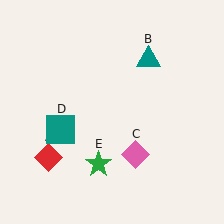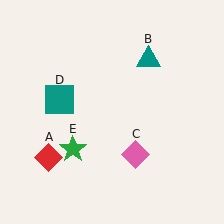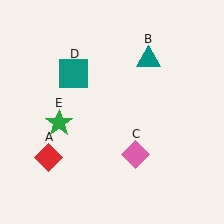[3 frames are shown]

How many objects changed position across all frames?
2 objects changed position: teal square (object D), green star (object E).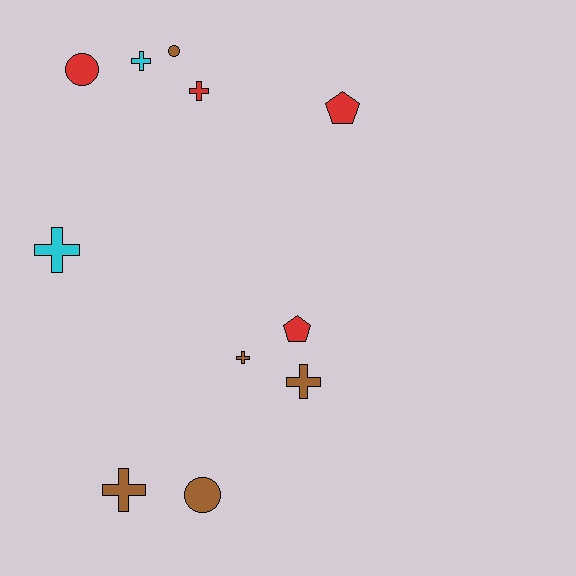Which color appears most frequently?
Brown, with 5 objects.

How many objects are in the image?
There are 11 objects.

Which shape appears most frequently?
Cross, with 6 objects.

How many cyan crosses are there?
There are 2 cyan crosses.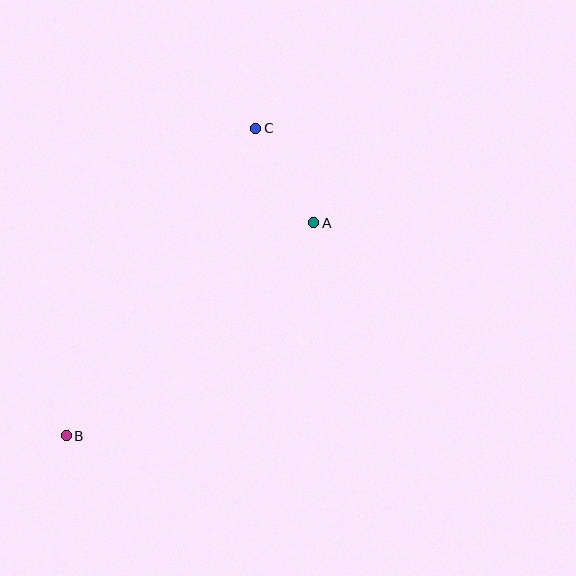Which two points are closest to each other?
Points A and C are closest to each other.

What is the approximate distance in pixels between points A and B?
The distance between A and B is approximately 326 pixels.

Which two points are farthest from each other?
Points B and C are farthest from each other.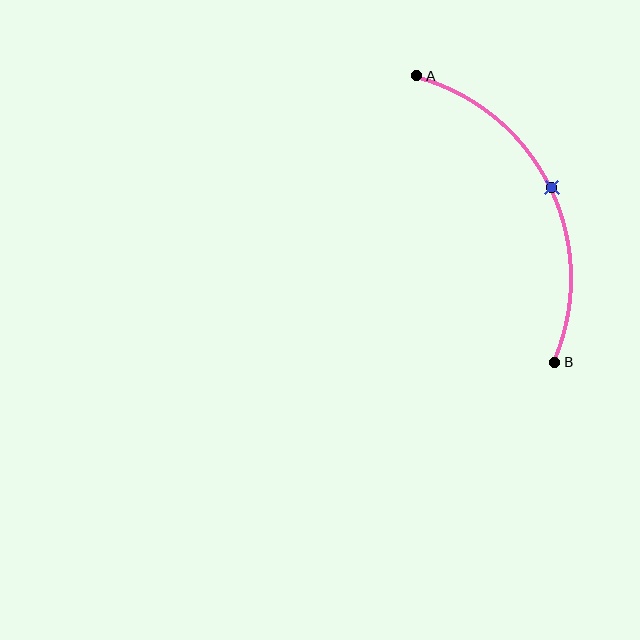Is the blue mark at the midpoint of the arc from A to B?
Yes. The blue mark lies on the arc at equal arc-length from both A and B — it is the arc midpoint.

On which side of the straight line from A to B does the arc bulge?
The arc bulges to the right of the straight line connecting A and B.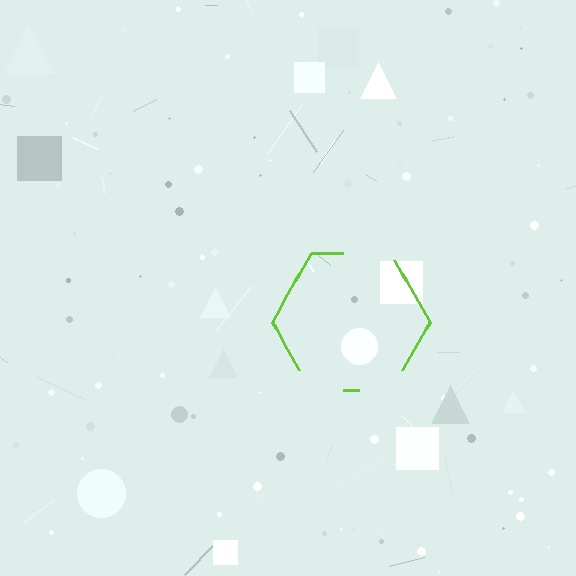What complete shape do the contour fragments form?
The contour fragments form a hexagon.